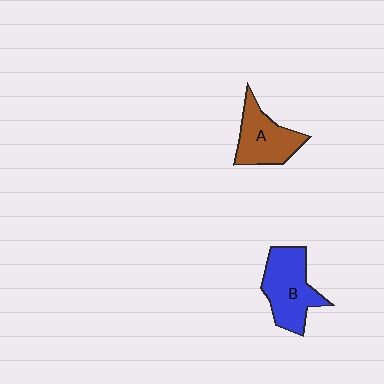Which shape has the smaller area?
Shape A (brown).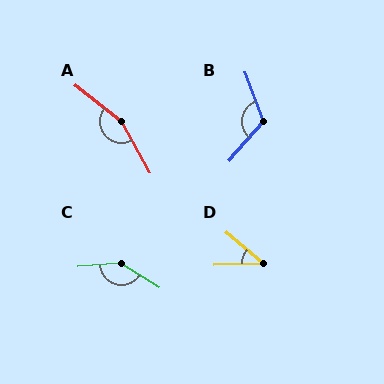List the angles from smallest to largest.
D (43°), B (118°), C (144°), A (158°).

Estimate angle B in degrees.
Approximately 118 degrees.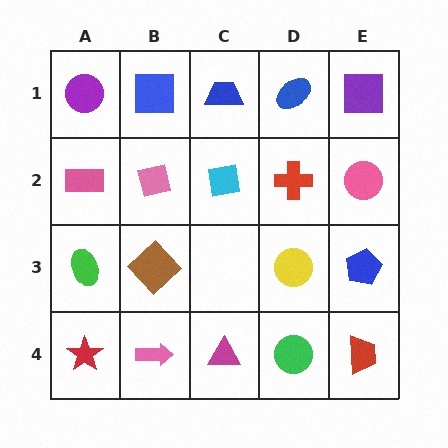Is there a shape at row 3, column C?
No, that cell is empty.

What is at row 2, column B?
A pink square.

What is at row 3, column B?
A brown diamond.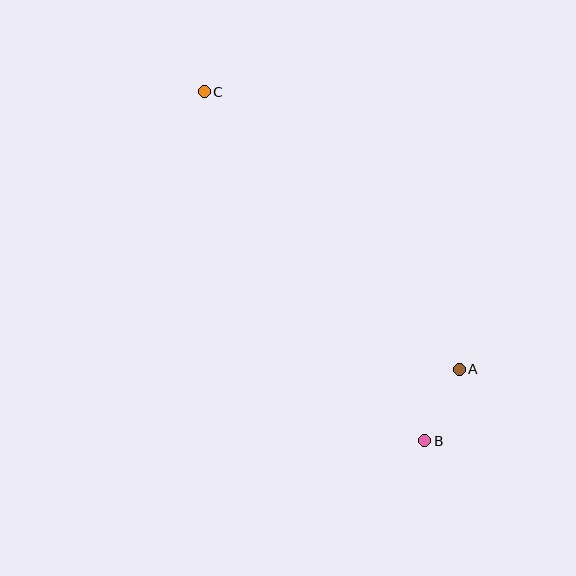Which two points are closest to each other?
Points A and B are closest to each other.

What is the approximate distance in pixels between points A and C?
The distance between A and C is approximately 377 pixels.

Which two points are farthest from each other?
Points B and C are farthest from each other.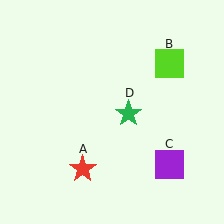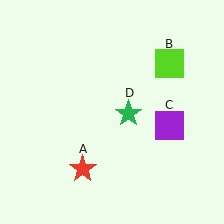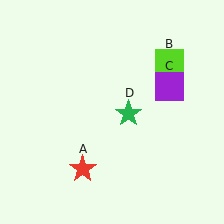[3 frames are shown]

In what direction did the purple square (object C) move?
The purple square (object C) moved up.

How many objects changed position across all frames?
1 object changed position: purple square (object C).